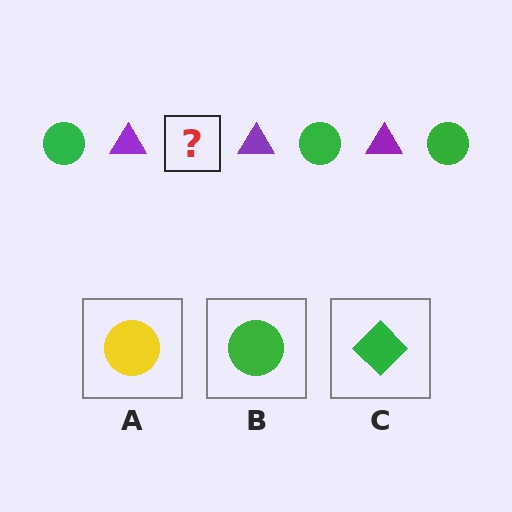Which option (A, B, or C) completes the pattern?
B.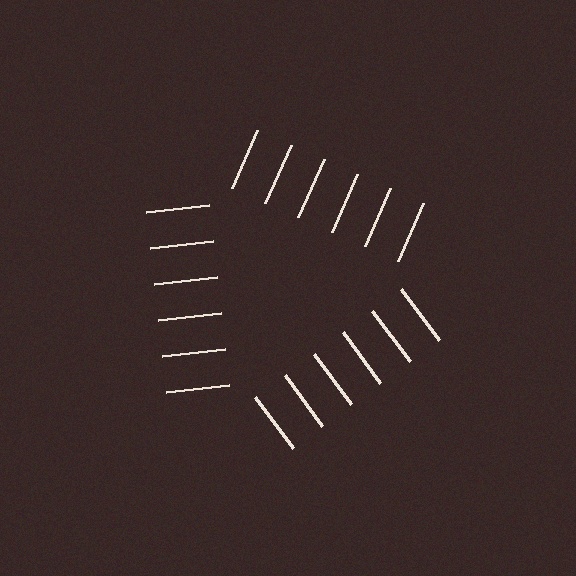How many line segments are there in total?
18 — 6 along each of the 3 edges.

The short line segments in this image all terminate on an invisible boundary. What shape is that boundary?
An illusory triangle — the line segments terminate on its edges but no continuous stroke is drawn.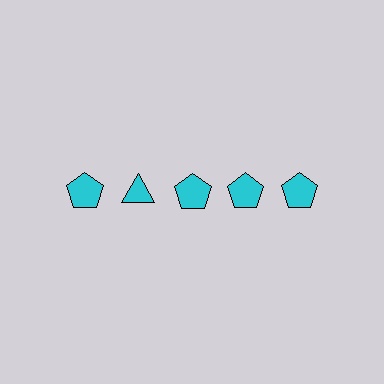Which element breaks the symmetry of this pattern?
The cyan triangle in the top row, second from left column breaks the symmetry. All other shapes are cyan pentagons.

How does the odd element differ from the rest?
It has a different shape: triangle instead of pentagon.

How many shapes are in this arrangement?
There are 5 shapes arranged in a grid pattern.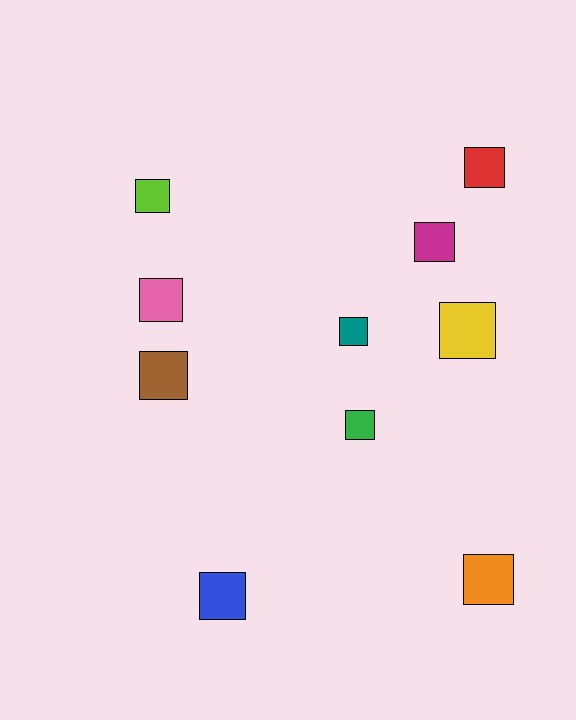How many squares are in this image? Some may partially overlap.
There are 10 squares.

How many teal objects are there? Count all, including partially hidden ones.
There is 1 teal object.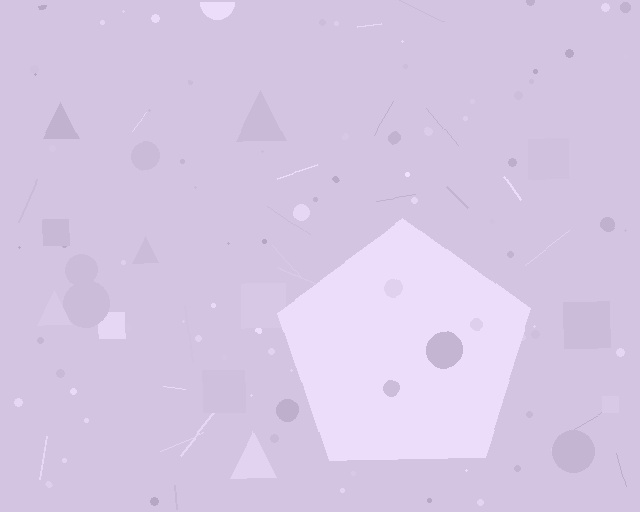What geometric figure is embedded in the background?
A pentagon is embedded in the background.